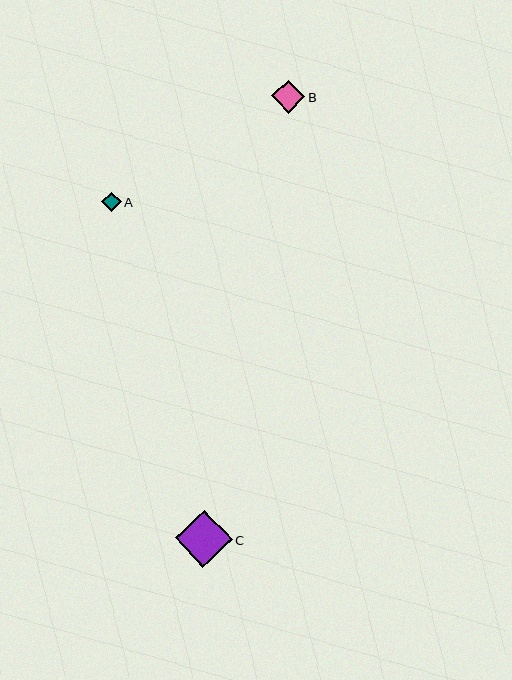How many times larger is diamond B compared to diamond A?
Diamond B is approximately 1.7 times the size of diamond A.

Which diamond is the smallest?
Diamond A is the smallest with a size of approximately 20 pixels.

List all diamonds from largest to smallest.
From largest to smallest: C, B, A.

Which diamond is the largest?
Diamond C is the largest with a size of approximately 57 pixels.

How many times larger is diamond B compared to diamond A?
Diamond B is approximately 1.7 times the size of diamond A.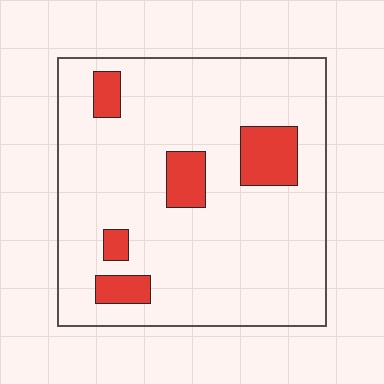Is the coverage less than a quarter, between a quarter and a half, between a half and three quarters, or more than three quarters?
Less than a quarter.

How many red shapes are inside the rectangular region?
5.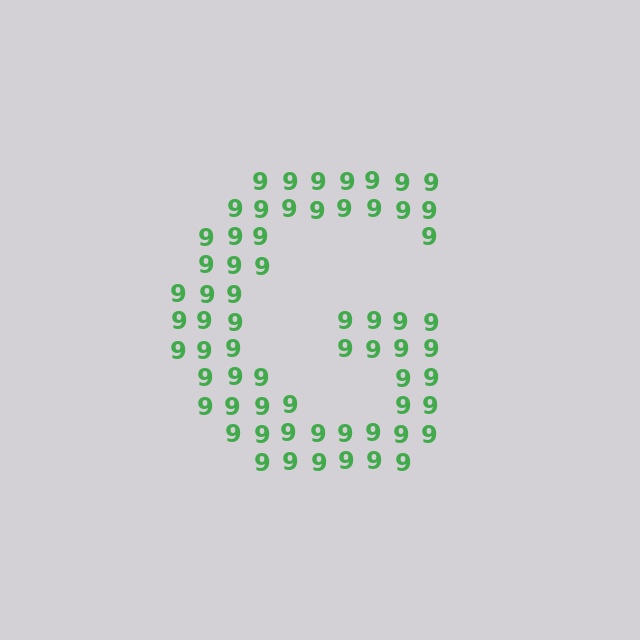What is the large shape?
The large shape is the letter G.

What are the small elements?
The small elements are digit 9's.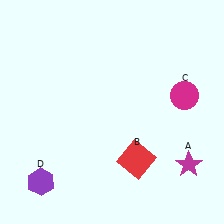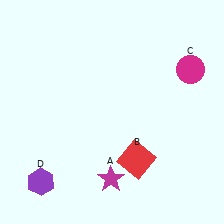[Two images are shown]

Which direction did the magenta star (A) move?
The magenta star (A) moved left.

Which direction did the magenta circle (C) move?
The magenta circle (C) moved up.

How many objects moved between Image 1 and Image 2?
2 objects moved between the two images.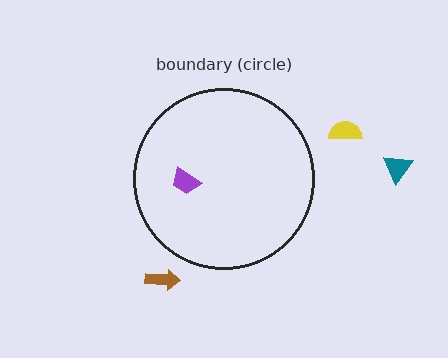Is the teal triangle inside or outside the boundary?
Outside.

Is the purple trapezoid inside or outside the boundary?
Inside.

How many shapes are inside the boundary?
1 inside, 3 outside.